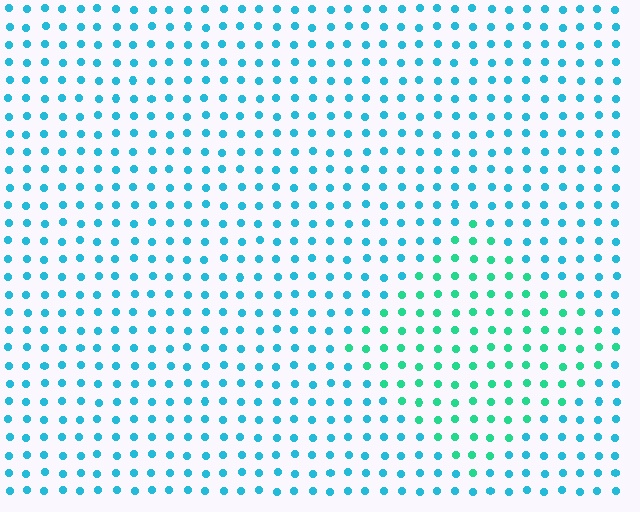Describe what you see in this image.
The image is filled with small cyan elements in a uniform arrangement. A diamond-shaped region is visible where the elements are tinted to a slightly different hue, forming a subtle color boundary.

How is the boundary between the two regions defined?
The boundary is defined purely by a slight shift in hue (about 36 degrees). Spacing, size, and orientation are identical on both sides.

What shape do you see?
I see a diamond.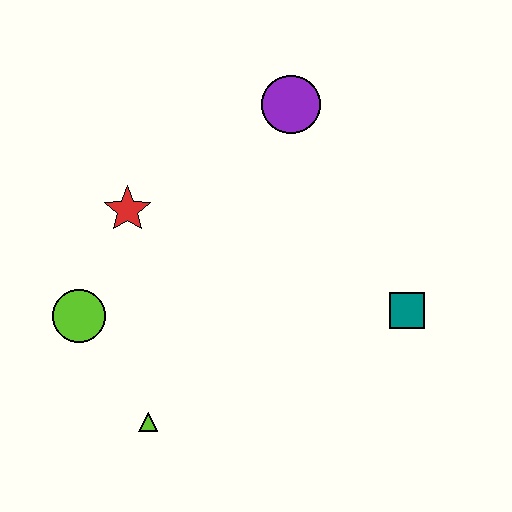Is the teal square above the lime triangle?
Yes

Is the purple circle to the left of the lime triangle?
No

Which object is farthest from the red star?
The teal square is farthest from the red star.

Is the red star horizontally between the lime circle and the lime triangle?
Yes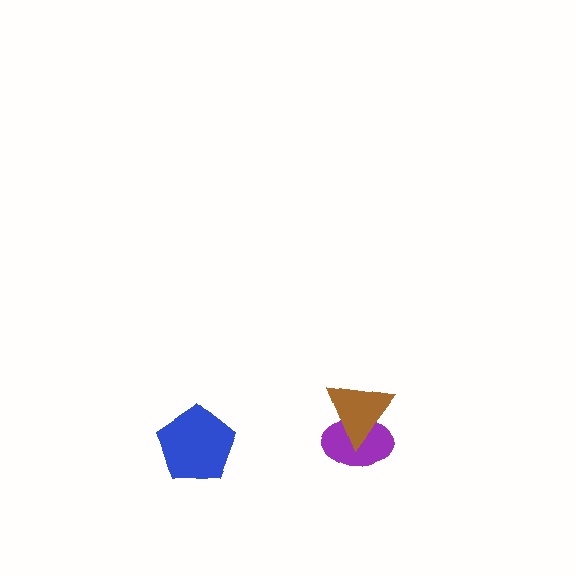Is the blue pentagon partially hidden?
No, no other shape covers it.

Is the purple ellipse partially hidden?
Yes, it is partially covered by another shape.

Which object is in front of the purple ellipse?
The brown triangle is in front of the purple ellipse.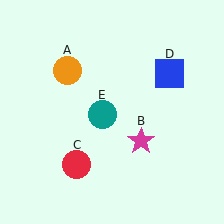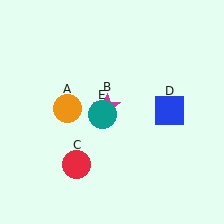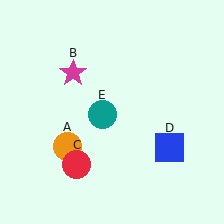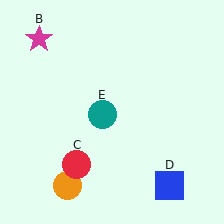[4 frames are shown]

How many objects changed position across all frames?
3 objects changed position: orange circle (object A), magenta star (object B), blue square (object D).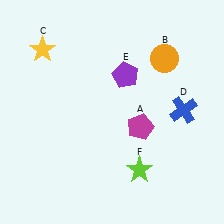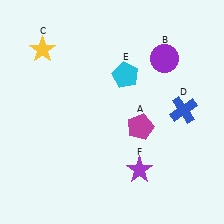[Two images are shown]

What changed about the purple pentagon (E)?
In Image 1, E is purple. In Image 2, it changed to cyan.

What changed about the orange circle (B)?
In Image 1, B is orange. In Image 2, it changed to purple.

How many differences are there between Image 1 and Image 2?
There are 3 differences between the two images.